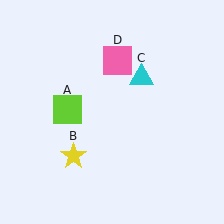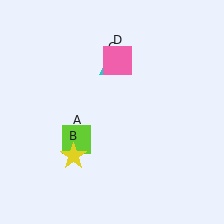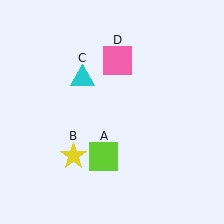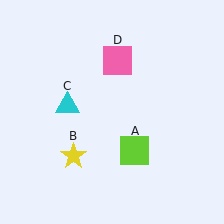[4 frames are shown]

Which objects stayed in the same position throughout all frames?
Yellow star (object B) and pink square (object D) remained stationary.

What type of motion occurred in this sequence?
The lime square (object A), cyan triangle (object C) rotated counterclockwise around the center of the scene.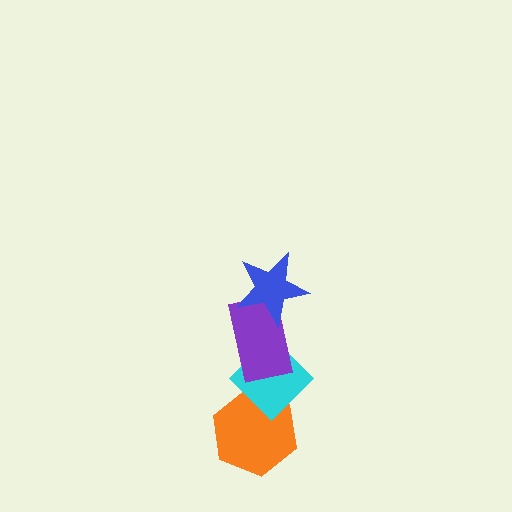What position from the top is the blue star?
The blue star is 1st from the top.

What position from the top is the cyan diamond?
The cyan diamond is 3rd from the top.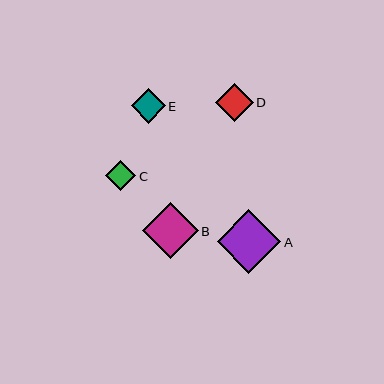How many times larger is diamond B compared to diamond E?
Diamond B is approximately 1.6 times the size of diamond E.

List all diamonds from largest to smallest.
From largest to smallest: A, B, D, E, C.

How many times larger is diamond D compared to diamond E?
Diamond D is approximately 1.1 times the size of diamond E.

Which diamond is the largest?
Diamond A is the largest with a size of approximately 64 pixels.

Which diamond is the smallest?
Diamond C is the smallest with a size of approximately 30 pixels.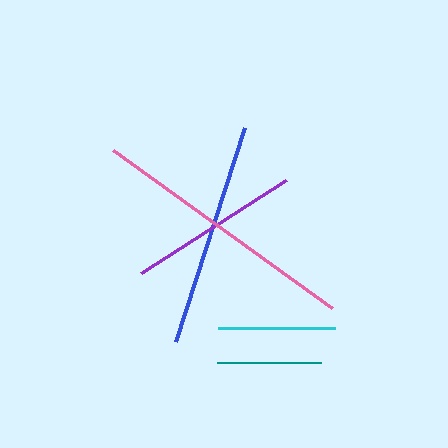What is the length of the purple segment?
The purple segment is approximately 172 pixels long.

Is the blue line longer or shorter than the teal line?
The blue line is longer than the teal line.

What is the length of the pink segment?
The pink segment is approximately 270 pixels long.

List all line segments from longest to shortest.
From longest to shortest: pink, blue, purple, cyan, teal.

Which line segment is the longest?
The pink line is the longest at approximately 270 pixels.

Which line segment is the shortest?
The teal line is the shortest at approximately 104 pixels.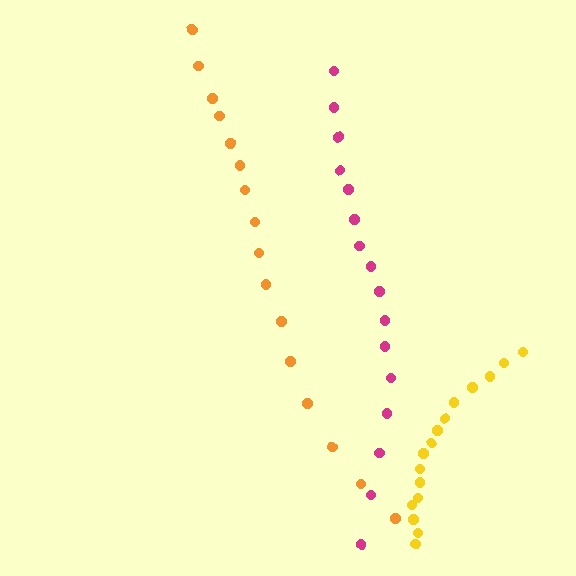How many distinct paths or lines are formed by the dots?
There are 3 distinct paths.